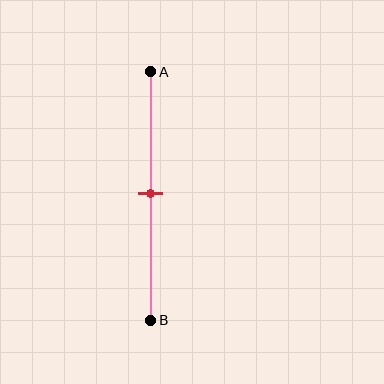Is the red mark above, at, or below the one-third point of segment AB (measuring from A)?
The red mark is below the one-third point of segment AB.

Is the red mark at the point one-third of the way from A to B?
No, the mark is at about 50% from A, not at the 33% one-third point.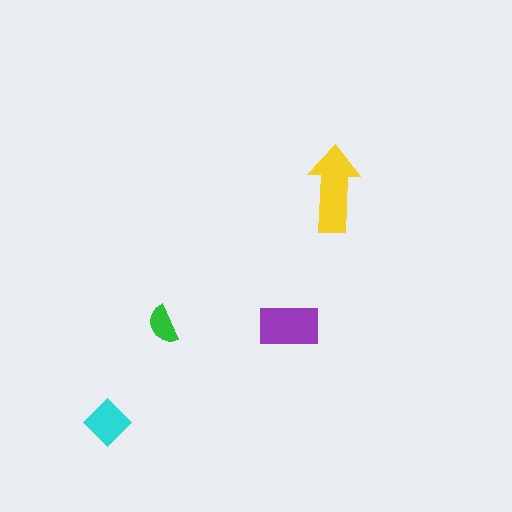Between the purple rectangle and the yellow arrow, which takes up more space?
The yellow arrow.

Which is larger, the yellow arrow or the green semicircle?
The yellow arrow.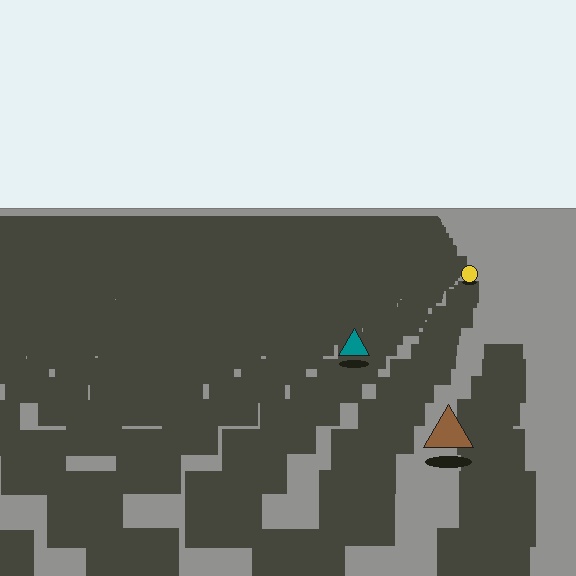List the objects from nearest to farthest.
From nearest to farthest: the brown triangle, the teal triangle, the yellow circle.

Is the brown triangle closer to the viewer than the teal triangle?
Yes. The brown triangle is closer — you can tell from the texture gradient: the ground texture is coarser near it.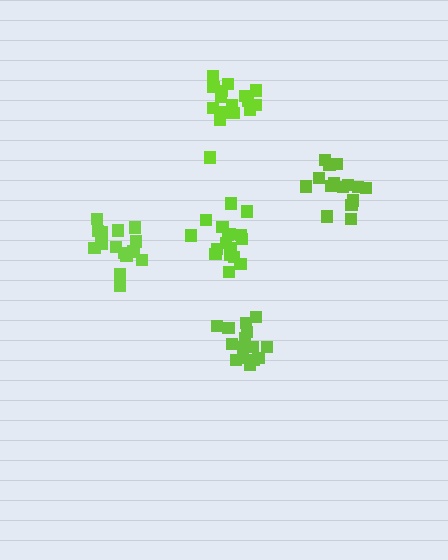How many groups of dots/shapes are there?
There are 5 groups.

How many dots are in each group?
Group 1: 16 dots, Group 2: 17 dots, Group 3: 18 dots, Group 4: 15 dots, Group 5: 17 dots (83 total).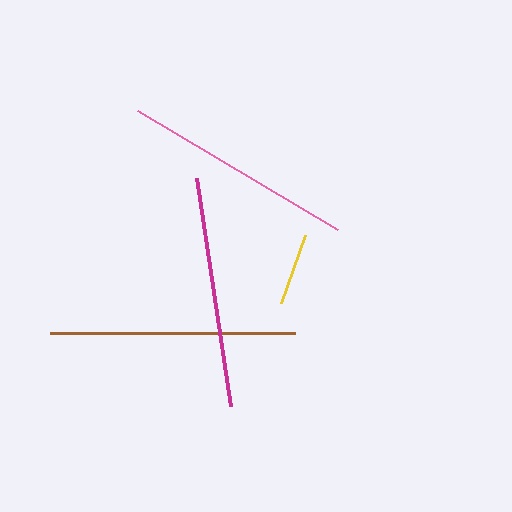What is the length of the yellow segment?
The yellow segment is approximately 71 pixels long.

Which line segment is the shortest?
The yellow line is the shortest at approximately 71 pixels.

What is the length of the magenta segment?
The magenta segment is approximately 230 pixels long.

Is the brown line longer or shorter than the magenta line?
The brown line is longer than the magenta line.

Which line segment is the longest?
The brown line is the longest at approximately 244 pixels.